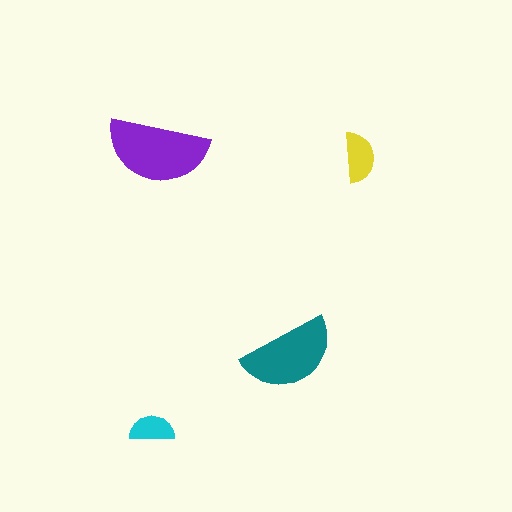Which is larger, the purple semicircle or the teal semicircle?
The purple one.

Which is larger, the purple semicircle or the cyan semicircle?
The purple one.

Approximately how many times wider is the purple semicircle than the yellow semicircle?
About 2 times wider.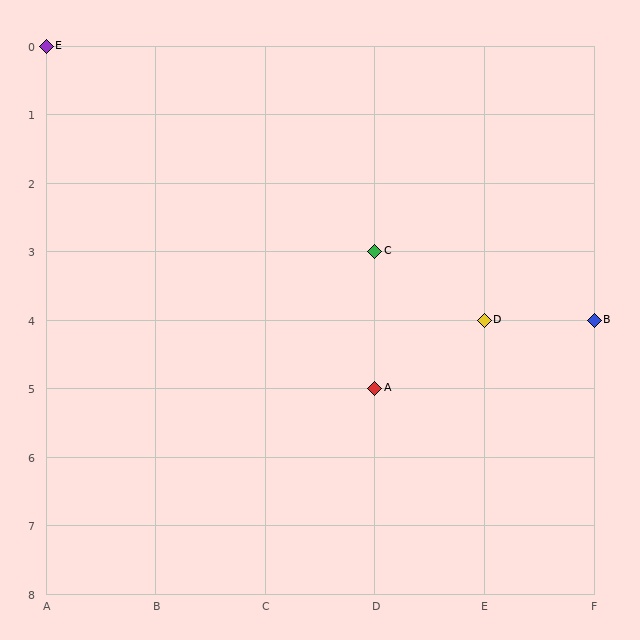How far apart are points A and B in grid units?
Points A and B are 2 columns and 1 row apart (about 2.2 grid units diagonally).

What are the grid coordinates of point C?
Point C is at grid coordinates (D, 3).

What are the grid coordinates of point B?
Point B is at grid coordinates (F, 4).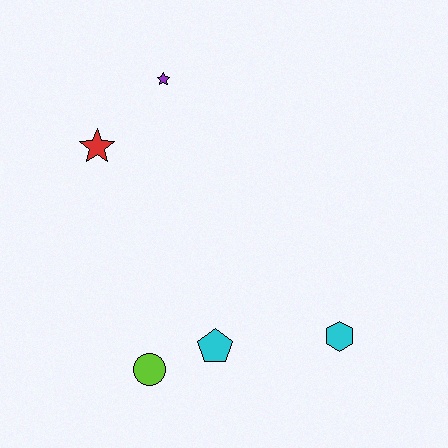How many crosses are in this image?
There are no crosses.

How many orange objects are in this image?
There are no orange objects.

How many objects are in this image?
There are 5 objects.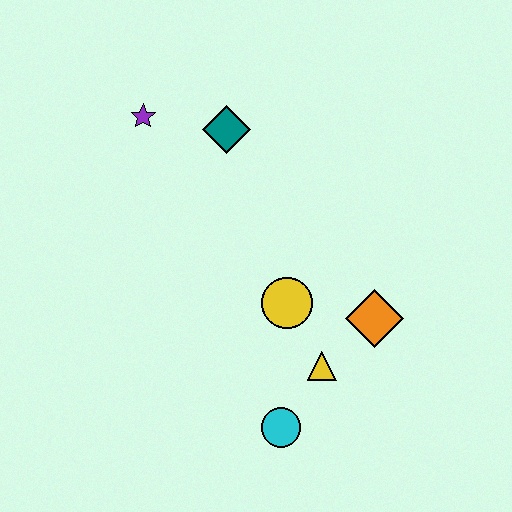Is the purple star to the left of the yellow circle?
Yes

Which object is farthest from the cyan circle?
The purple star is farthest from the cyan circle.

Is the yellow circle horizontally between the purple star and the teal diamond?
No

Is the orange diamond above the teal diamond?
No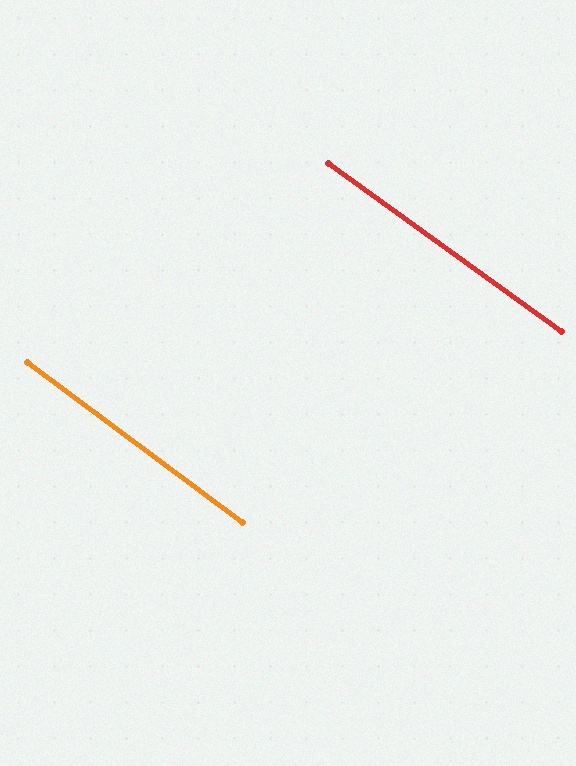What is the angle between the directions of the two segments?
Approximately 1 degree.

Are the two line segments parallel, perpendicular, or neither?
Parallel — their directions differ by only 0.8°.